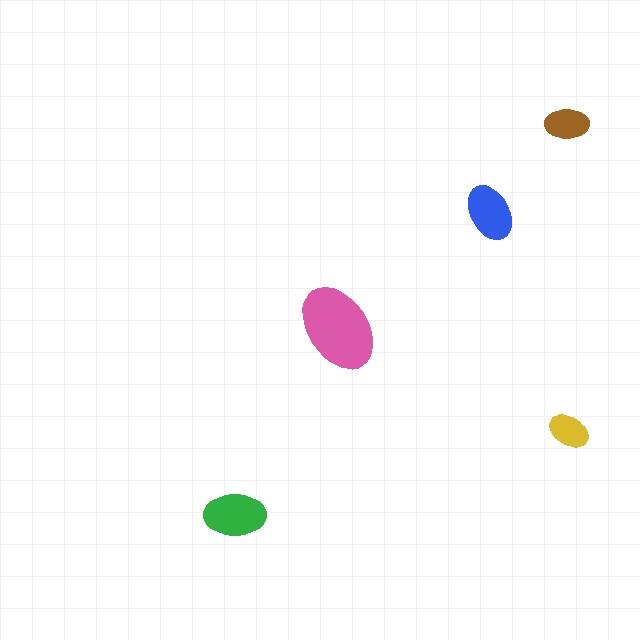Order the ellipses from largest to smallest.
the pink one, the green one, the blue one, the brown one, the yellow one.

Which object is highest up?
The brown ellipse is topmost.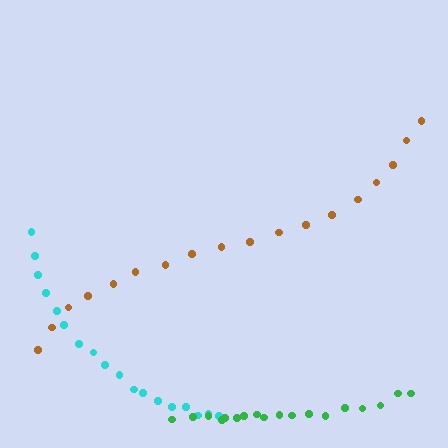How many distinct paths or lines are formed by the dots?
There are 3 distinct paths.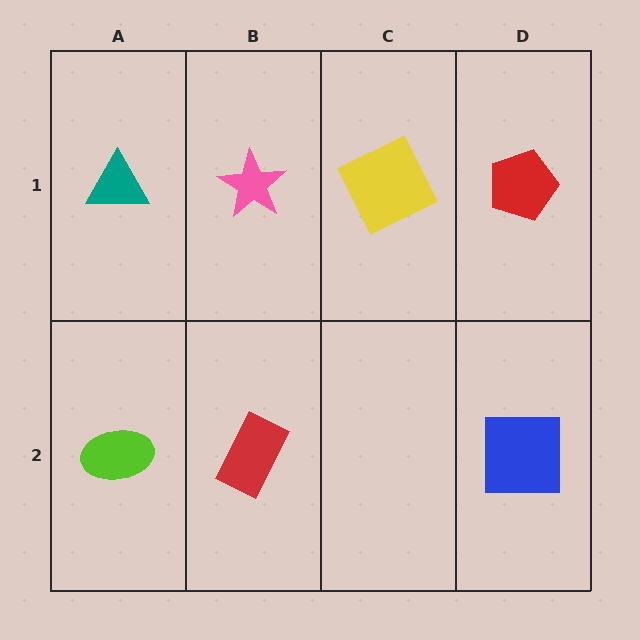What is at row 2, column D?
A blue square.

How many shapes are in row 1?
4 shapes.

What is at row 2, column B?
A red rectangle.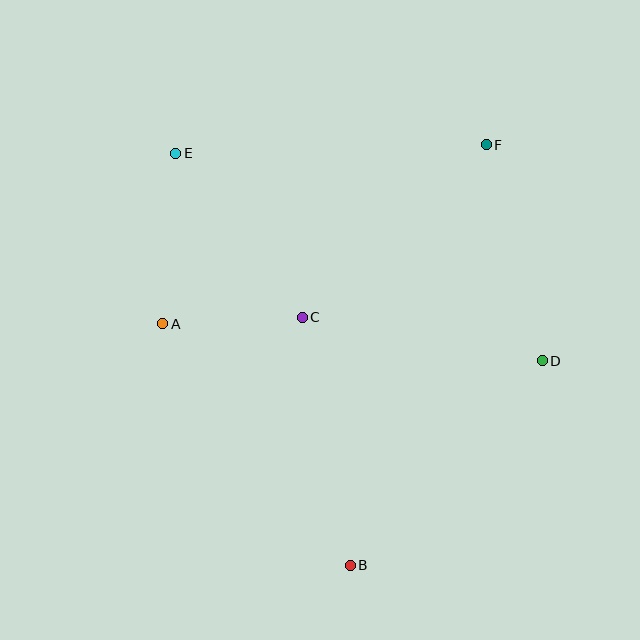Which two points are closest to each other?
Points A and C are closest to each other.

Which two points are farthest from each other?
Points B and E are farthest from each other.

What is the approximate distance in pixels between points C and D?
The distance between C and D is approximately 244 pixels.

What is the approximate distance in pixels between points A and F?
The distance between A and F is approximately 370 pixels.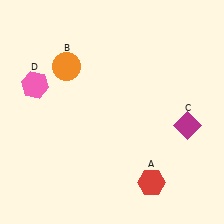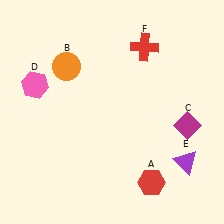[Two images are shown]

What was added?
A purple triangle (E), a red cross (F) were added in Image 2.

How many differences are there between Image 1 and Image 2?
There are 2 differences between the two images.